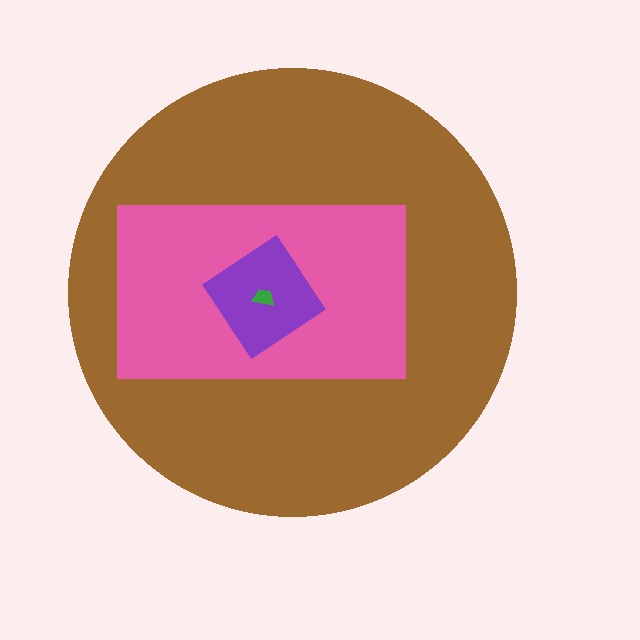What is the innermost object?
The green trapezoid.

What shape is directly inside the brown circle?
The pink rectangle.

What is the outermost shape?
The brown circle.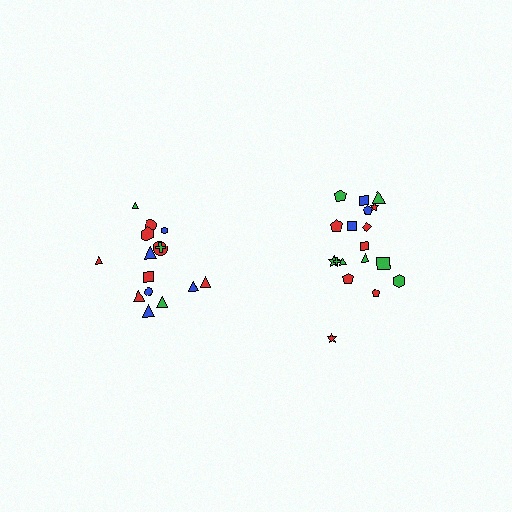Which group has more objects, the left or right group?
The right group.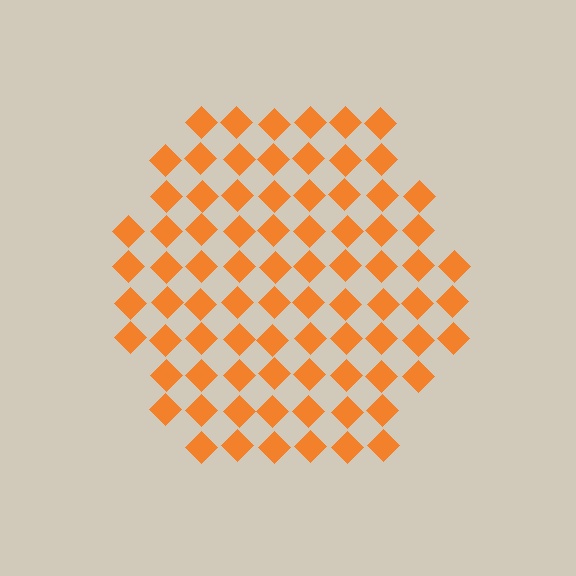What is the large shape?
The large shape is a hexagon.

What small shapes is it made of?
It is made of small diamonds.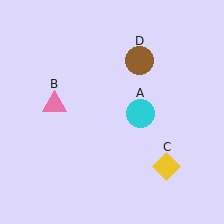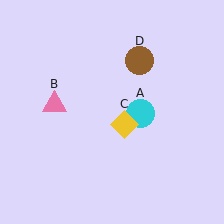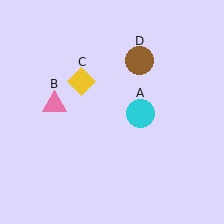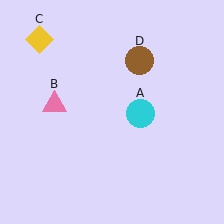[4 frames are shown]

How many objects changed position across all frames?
1 object changed position: yellow diamond (object C).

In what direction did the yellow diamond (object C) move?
The yellow diamond (object C) moved up and to the left.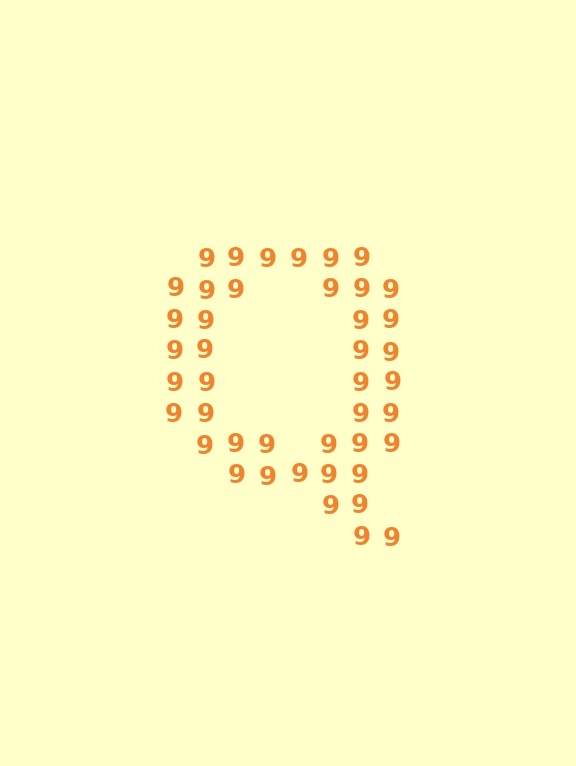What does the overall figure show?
The overall figure shows the letter Q.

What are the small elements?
The small elements are digit 9's.